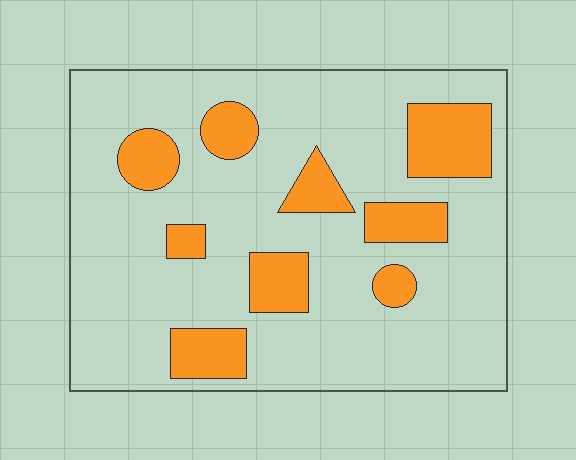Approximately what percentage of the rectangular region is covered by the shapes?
Approximately 20%.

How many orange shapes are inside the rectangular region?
9.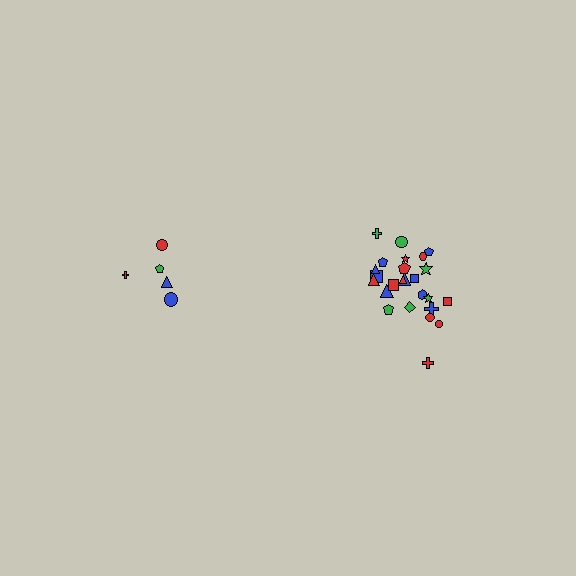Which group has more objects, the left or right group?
The right group.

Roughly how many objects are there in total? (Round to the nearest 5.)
Roughly 30 objects in total.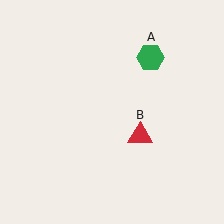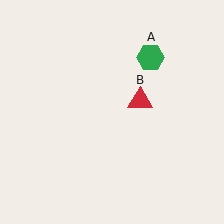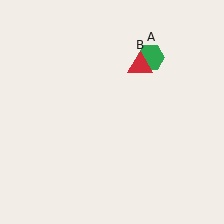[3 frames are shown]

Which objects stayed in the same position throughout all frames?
Green hexagon (object A) remained stationary.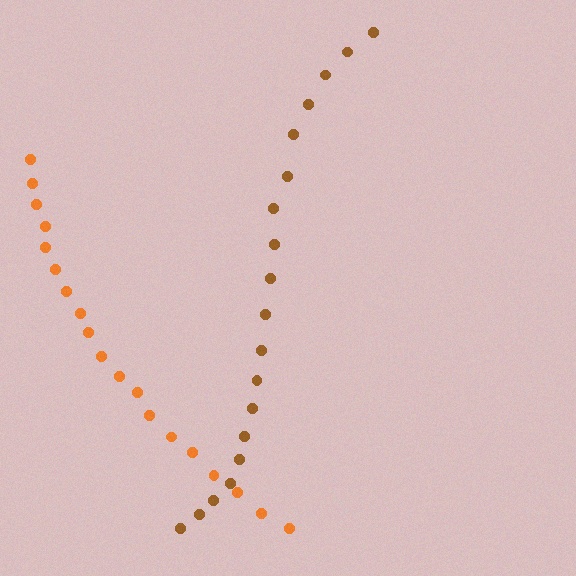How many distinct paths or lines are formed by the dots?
There are 2 distinct paths.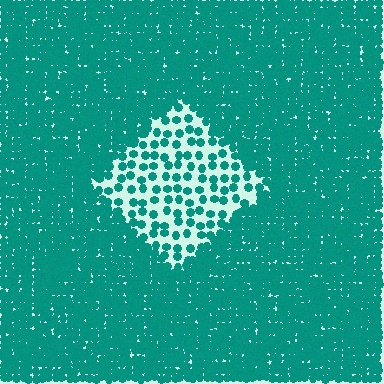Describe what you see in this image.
The image contains small teal elements arranged at two different densities. A diamond-shaped region is visible where the elements are less densely packed than the surrounding area.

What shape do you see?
I see a diamond.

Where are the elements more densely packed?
The elements are more densely packed outside the diamond boundary.